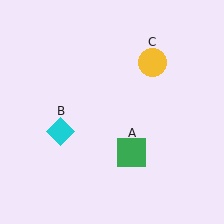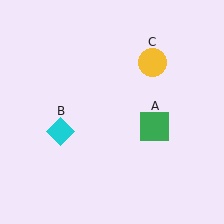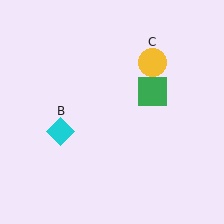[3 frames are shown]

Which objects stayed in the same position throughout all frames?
Cyan diamond (object B) and yellow circle (object C) remained stationary.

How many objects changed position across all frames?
1 object changed position: green square (object A).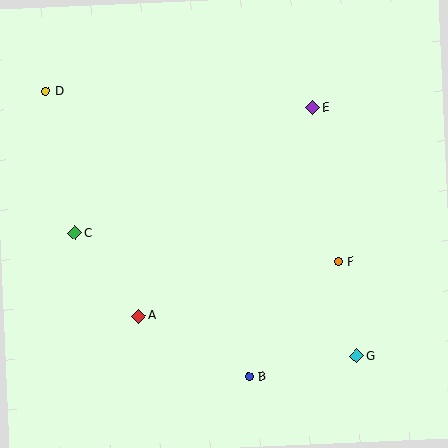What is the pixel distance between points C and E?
The distance between C and E is 269 pixels.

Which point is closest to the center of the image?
Point F at (338, 262) is closest to the center.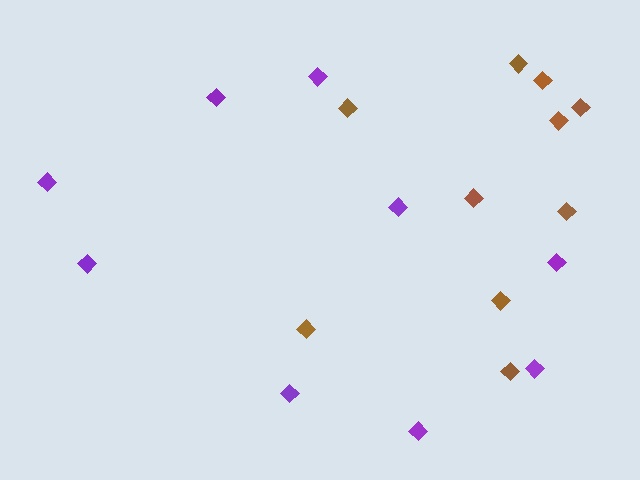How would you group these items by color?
There are 2 groups: one group of brown diamonds (10) and one group of purple diamonds (9).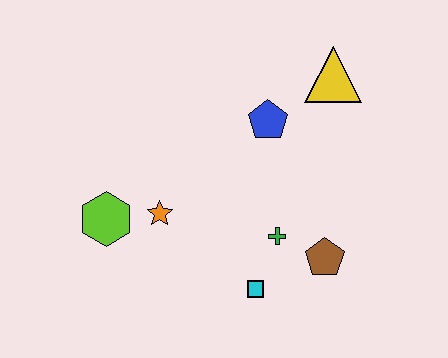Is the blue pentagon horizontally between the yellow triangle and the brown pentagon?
No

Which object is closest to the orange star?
The lime hexagon is closest to the orange star.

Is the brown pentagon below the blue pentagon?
Yes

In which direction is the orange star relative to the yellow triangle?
The orange star is to the left of the yellow triangle.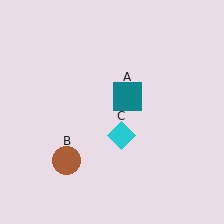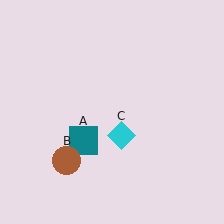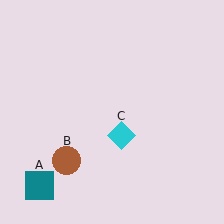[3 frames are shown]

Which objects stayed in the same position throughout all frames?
Brown circle (object B) and cyan diamond (object C) remained stationary.